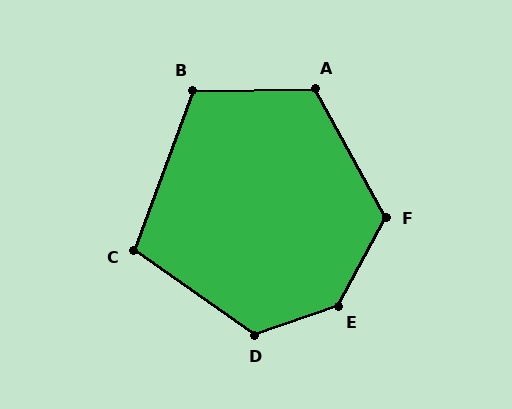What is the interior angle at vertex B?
Approximately 111 degrees (obtuse).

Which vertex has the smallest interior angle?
C, at approximately 105 degrees.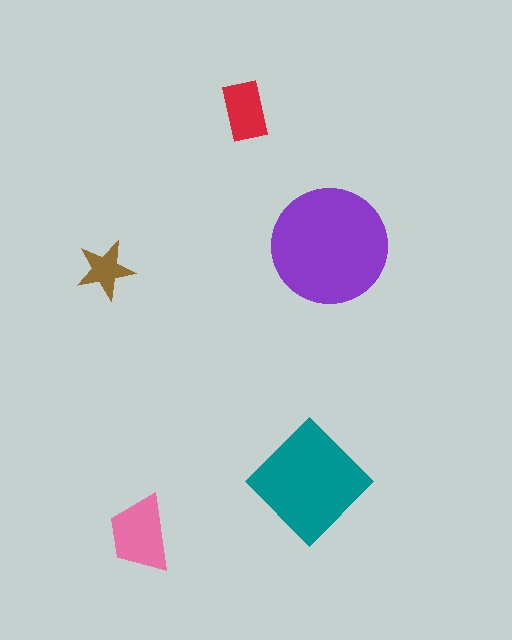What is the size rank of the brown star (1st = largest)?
5th.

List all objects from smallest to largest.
The brown star, the red rectangle, the pink trapezoid, the teal diamond, the purple circle.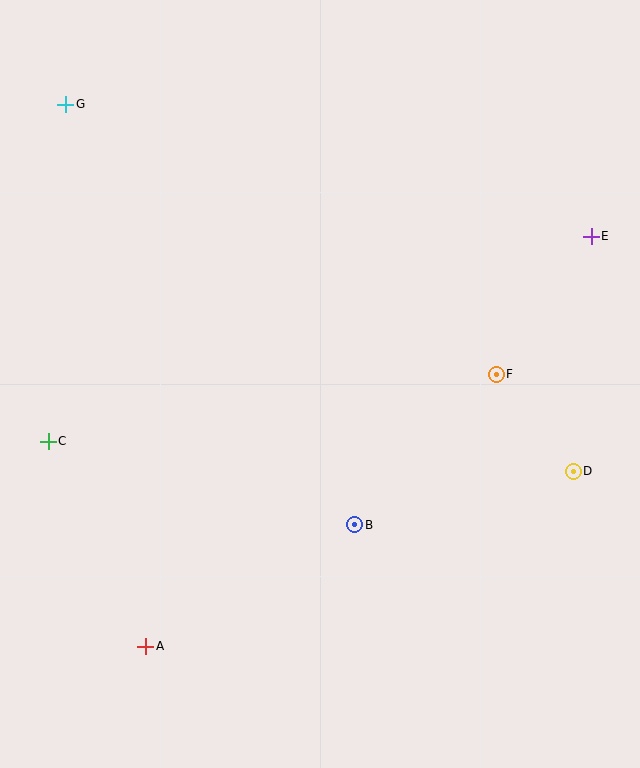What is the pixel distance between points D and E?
The distance between D and E is 236 pixels.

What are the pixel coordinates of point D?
Point D is at (573, 471).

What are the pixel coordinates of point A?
Point A is at (146, 646).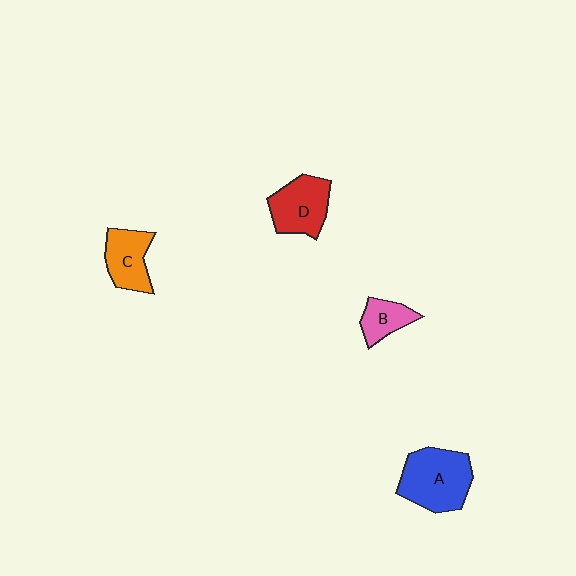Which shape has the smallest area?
Shape B (pink).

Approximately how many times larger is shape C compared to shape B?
Approximately 1.4 times.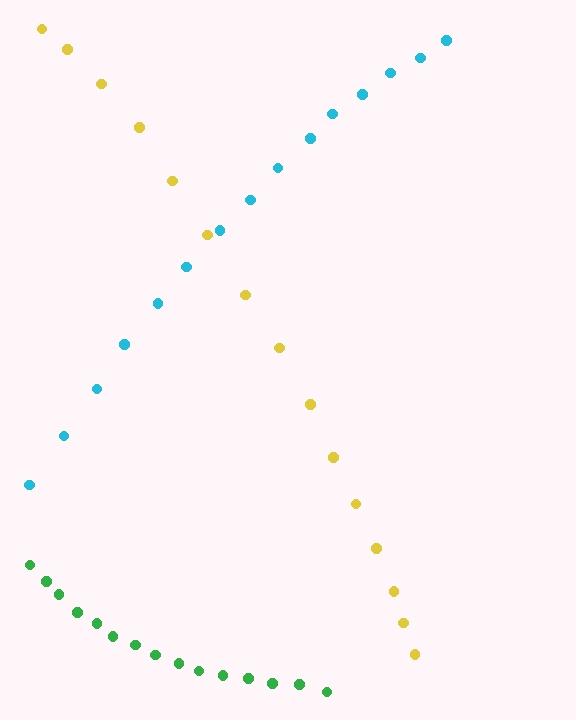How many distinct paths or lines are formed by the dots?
There are 3 distinct paths.